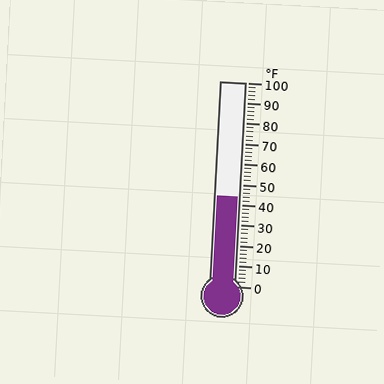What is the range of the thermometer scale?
The thermometer scale ranges from 0°F to 100°F.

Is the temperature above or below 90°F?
The temperature is below 90°F.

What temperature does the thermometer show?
The thermometer shows approximately 44°F.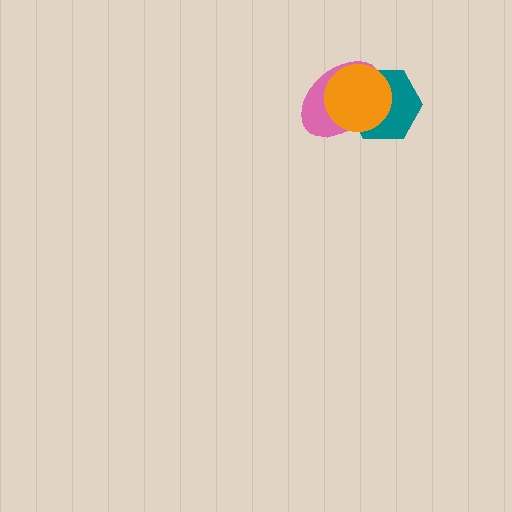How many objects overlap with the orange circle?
2 objects overlap with the orange circle.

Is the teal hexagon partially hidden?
Yes, it is partially covered by another shape.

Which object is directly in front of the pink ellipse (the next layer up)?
The teal hexagon is directly in front of the pink ellipse.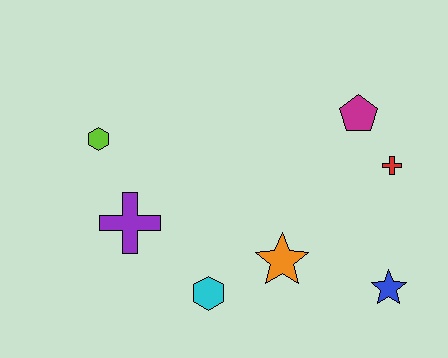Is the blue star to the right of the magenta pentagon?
Yes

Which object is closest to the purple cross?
The lime hexagon is closest to the purple cross.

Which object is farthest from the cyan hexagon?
The magenta pentagon is farthest from the cyan hexagon.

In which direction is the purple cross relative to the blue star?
The purple cross is to the left of the blue star.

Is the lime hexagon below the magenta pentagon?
Yes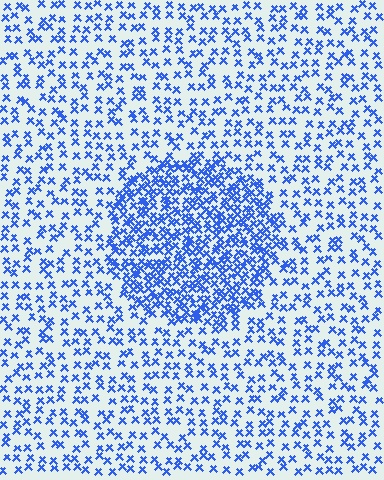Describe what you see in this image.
The image contains small blue elements arranged at two different densities. A circle-shaped region is visible where the elements are more densely packed than the surrounding area.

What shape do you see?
I see a circle.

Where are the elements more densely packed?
The elements are more densely packed inside the circle boundary.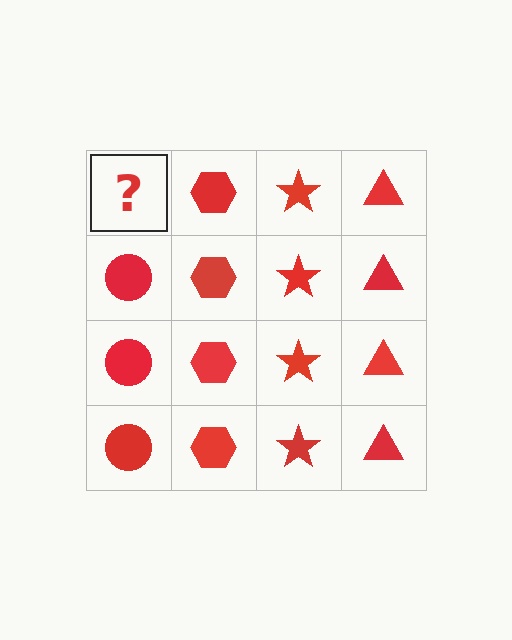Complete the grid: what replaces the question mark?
The question mark should be replaced with a red circle.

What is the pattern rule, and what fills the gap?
The rule is that each column has a consistent shape. The gap should be filled with a red circle.